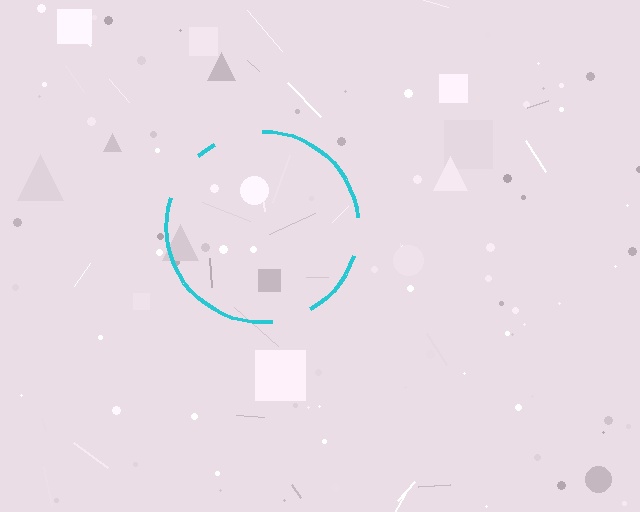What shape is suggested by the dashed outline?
The dashed outline suggests a circle.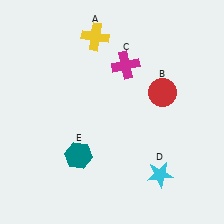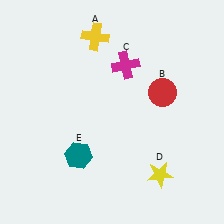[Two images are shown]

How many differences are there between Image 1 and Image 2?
There is 1 difference between the two images.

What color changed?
The star (D) changed from cyan in Image 1 to yellow in Image 2.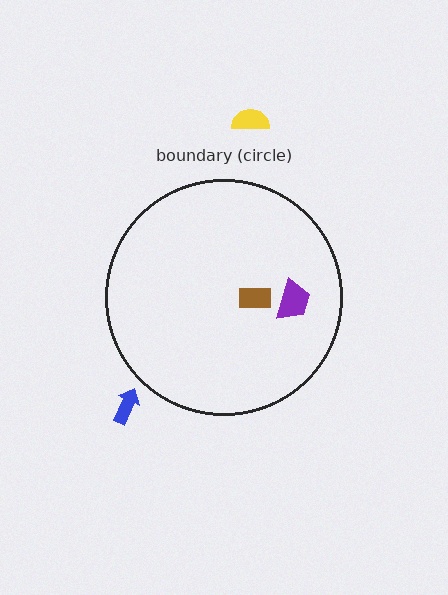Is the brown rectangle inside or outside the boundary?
Inside.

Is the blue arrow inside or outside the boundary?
Outside.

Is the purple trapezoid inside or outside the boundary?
Inside.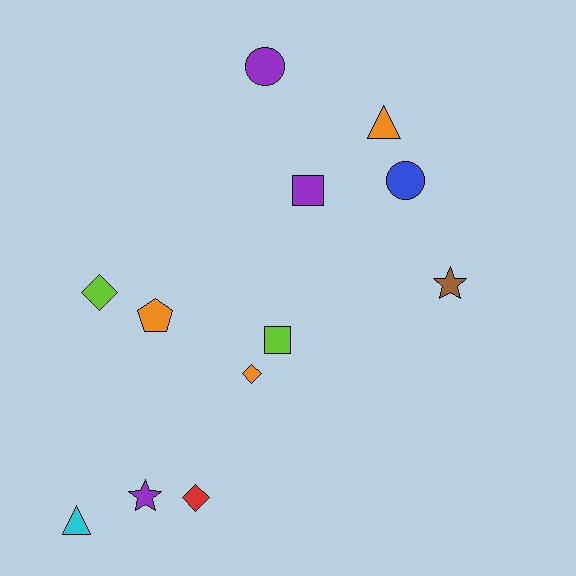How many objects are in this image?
There are 12 objects.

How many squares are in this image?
There are 2 squares.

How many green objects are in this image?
There are no green objects.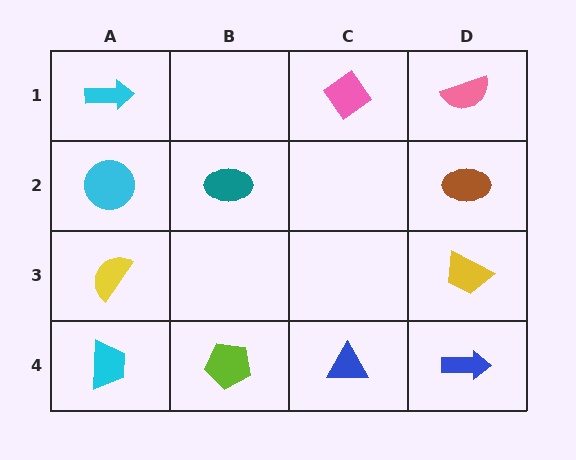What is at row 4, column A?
A cyan trapezoid.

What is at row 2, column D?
A brown ellipse.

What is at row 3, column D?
A yellow trapezoid.